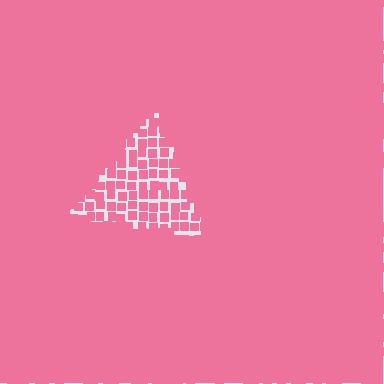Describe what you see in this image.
The image contains small pink elements arranged at two different densities. A triangle-shaped region is visible where the elements are less densely packed than the surrounding area.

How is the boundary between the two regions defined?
The boundary is defined by a change in element density (approximately 2.3x ratio). All elements are the same color, size, and shape.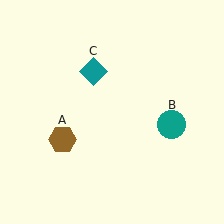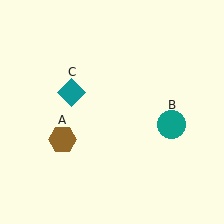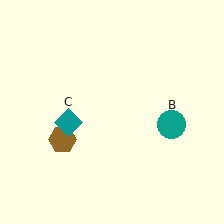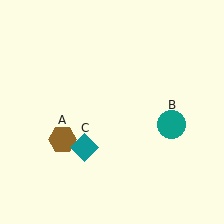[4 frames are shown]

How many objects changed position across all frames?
1 object changed position: teal diamond (object C).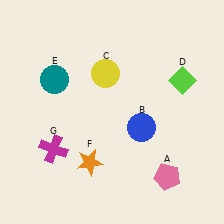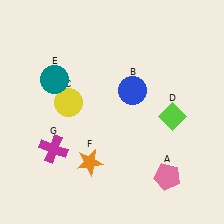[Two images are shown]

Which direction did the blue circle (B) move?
The blue circle (B) moved up.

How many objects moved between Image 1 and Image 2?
3 objects moved between the two images.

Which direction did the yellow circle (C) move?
The yellow circle (C) moved left.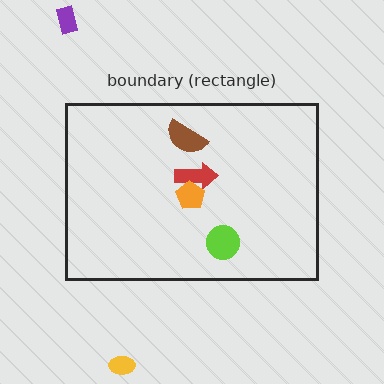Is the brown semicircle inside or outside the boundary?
Inside.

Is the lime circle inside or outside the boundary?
Inside.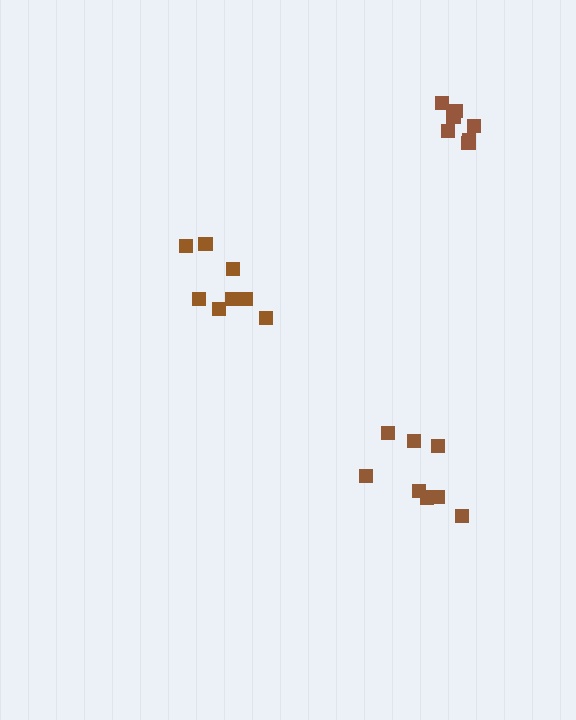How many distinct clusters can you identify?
There are 3 distinct clusters.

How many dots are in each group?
Group 1: 7 dots, Group 2: 8 dots, Group 3: 8 dots (23 total).